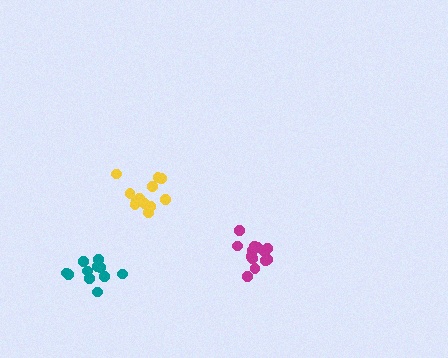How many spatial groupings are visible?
There are 3 spatial groupings.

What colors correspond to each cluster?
The clusters are colored: magenta, yellow, teal.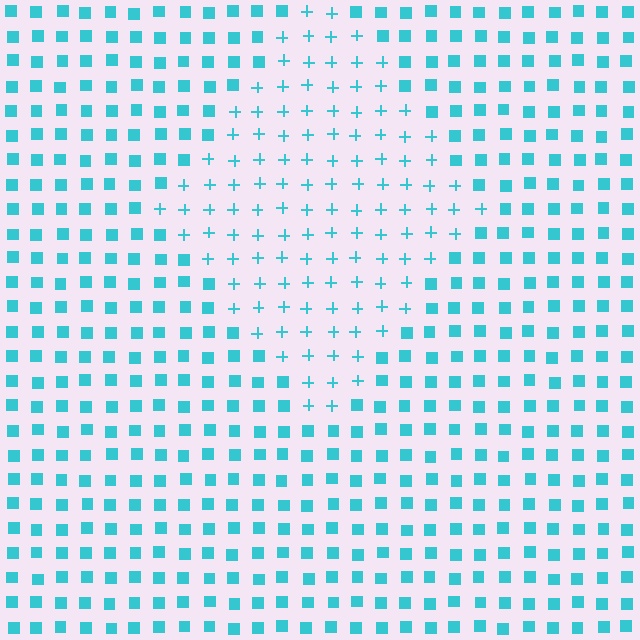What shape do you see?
I see a diamond.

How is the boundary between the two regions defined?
The boundary is defined by a change in element shape: plus signs inside vs. squares outside. All elements share the same color and spacing.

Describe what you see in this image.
The image is filled with small cyan elements arranged in a uniform grid. A diamond-shaped region contains plus signs, while the surrounding area contains squares. The boundary is defined purely by the change in element shape.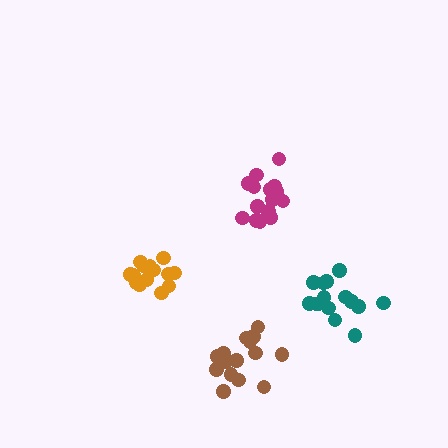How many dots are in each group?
Group 1: 16 dots, Group 2: 14 dots, Group 3: 15 dots, Group 4: 16 dots (61 total).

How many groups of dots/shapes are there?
There are 4 groups.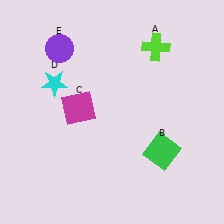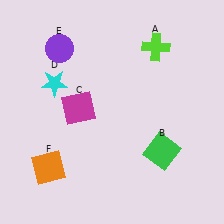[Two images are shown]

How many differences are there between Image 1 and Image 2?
There is 1 difference between the two images.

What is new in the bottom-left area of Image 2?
An orange square (F) was added in the bottom-left area of Image 2.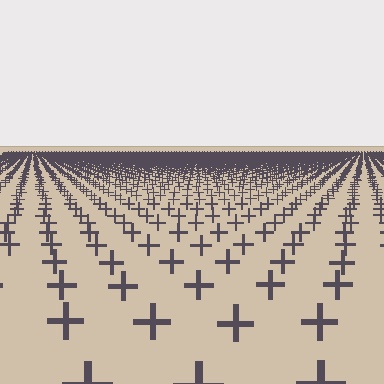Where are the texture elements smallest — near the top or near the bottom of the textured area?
Near the top.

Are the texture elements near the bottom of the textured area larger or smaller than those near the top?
Larger. Near the bottom, elements are closer to the viewer and appear at a bigger on-screen size.